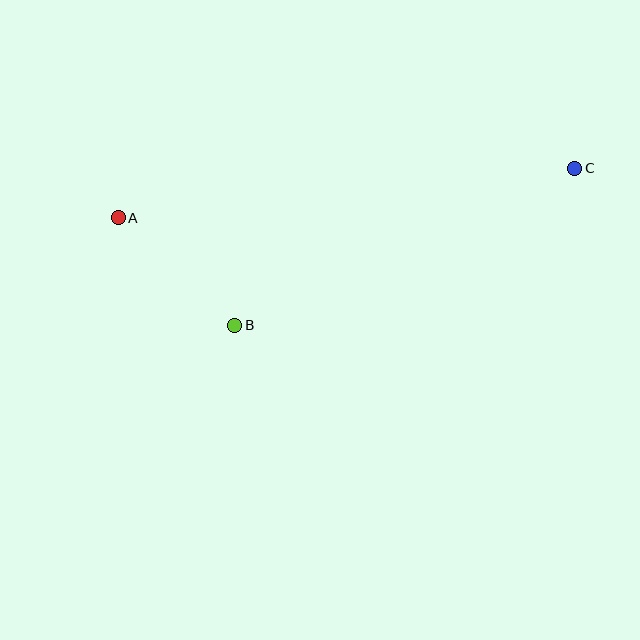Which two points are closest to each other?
Points A and B are closest to each other.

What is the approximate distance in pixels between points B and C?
The distance between B and C is approximately 374 pixels.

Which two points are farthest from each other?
Points A and C are farthest from each other.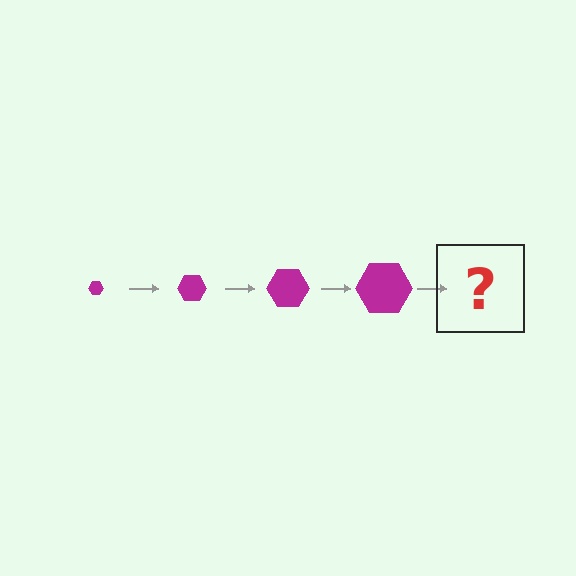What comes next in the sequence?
The next element should be a magenta hexagon, larger than the previous one.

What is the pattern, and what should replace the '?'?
The pattern is that the hexagon gets progressively larger each step. The '?' should be a magenta hexagon, larger than the previous one.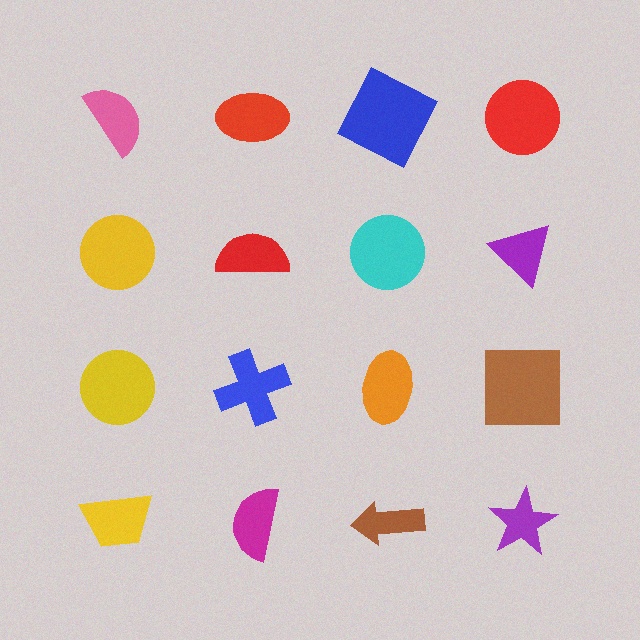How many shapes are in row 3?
4 shapes.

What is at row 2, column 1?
A yellow circle.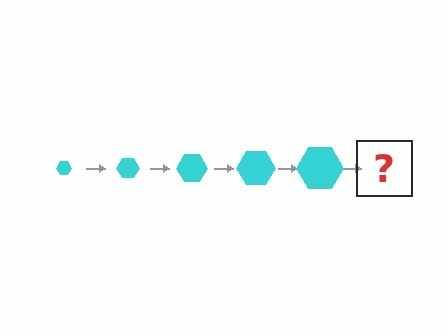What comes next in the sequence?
The next element should be a cyan hexagon, larger than the previous one.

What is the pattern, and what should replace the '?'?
The pattern is that the hexagon gets progressively larger each step. The '?' should be a cyan hexagon, larger than the previous one.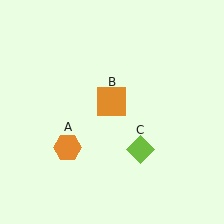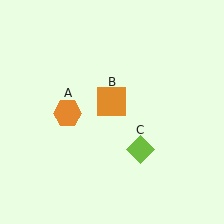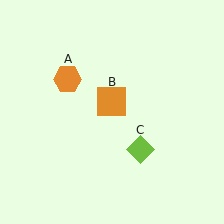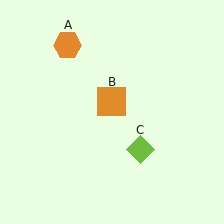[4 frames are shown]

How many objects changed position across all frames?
1 object changed position: orange hexagon (object A).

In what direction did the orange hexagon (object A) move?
The orange hexagon (object A) moved up.